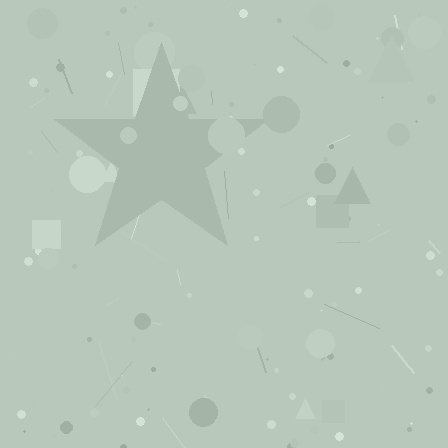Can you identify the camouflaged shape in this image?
The camouflaged shape is a star.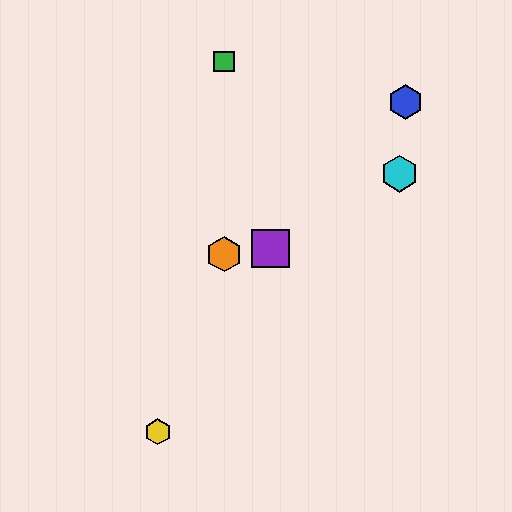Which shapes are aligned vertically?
The red circle, the green square, the orange hexagon are aligned vertically.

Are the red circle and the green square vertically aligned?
Yes, both are at x≈224.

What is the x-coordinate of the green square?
The green square is at x≈224.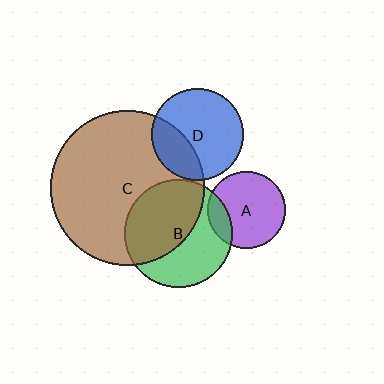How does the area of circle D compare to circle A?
Approximately 1.4 times.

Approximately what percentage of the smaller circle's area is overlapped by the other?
Approximately 55%.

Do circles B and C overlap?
Yes.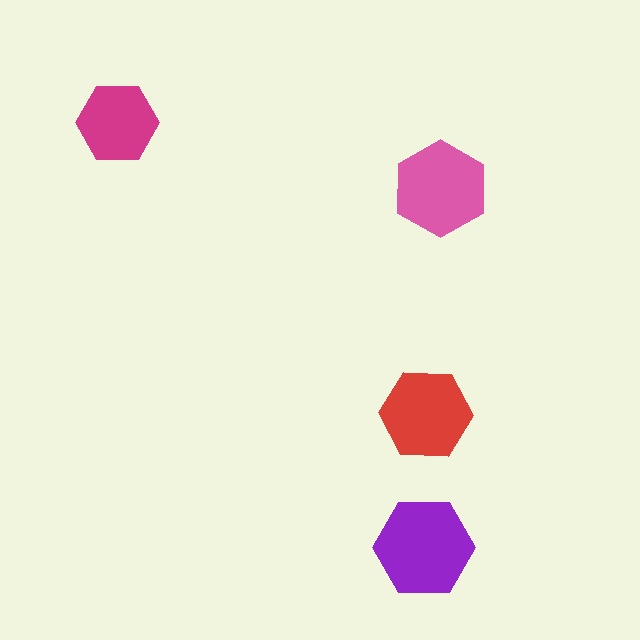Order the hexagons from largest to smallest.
the purple one, the pink one, the red one, the magenta one.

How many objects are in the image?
There are 4 objects in the image.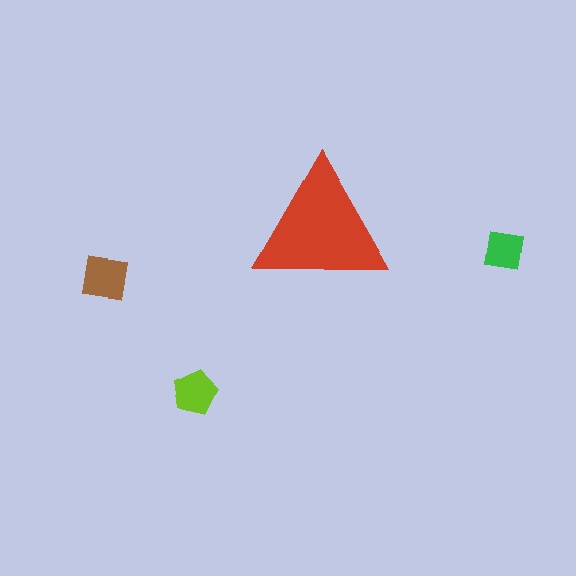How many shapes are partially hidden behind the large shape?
0 shapes are partially hidden.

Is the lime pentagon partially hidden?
No, the lime pentagon is fully visible.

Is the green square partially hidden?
No, the green square is fully visible.